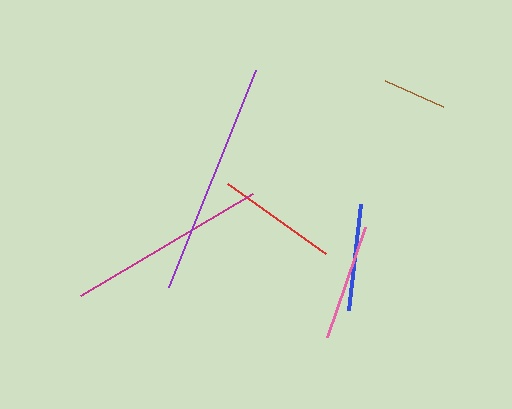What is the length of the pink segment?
The pink segment is approximately 116 pixels long.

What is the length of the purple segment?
The purple segment is approximately 234 pixels long.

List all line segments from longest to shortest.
From longest to shortest: purple, magenta, red, pink, blue, brown.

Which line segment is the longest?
The purple line is the longest at approximately 234 pixels.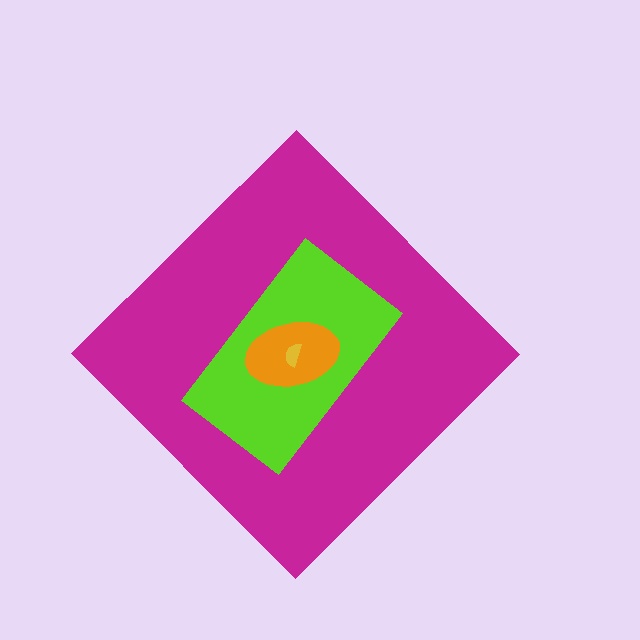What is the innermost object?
The yellow semicircle.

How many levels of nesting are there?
4.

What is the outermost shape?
The magenta diamond.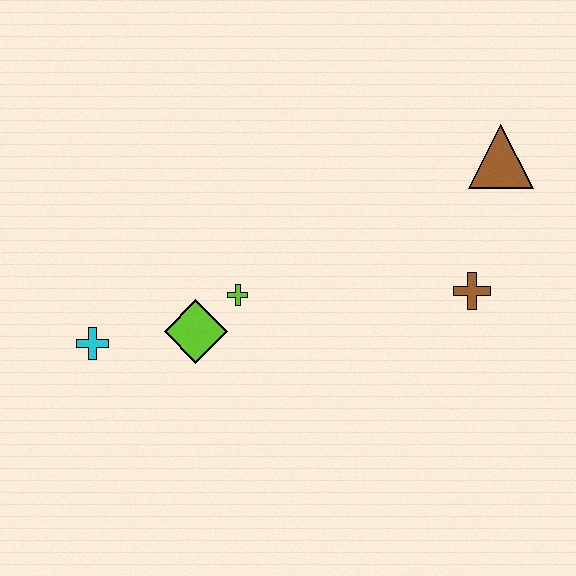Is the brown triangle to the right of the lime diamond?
Yes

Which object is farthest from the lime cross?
The brown triangle is farthest from the lime cross.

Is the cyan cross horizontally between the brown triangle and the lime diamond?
No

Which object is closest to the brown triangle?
The brown cross is closest to the brown triangle.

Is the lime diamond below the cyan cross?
No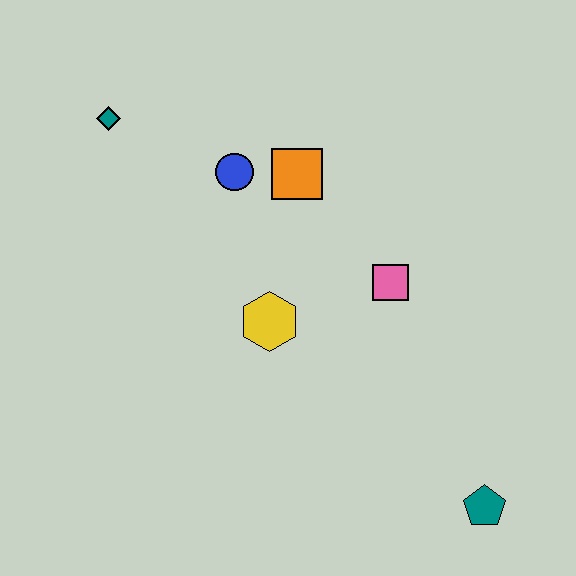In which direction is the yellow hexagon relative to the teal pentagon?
The yellow hexagon is to the left of the teal pentagon.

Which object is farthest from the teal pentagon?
The teal diamond is farthest from the teal pentagon.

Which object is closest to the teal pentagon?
The pink square is closest to the teal pentagon.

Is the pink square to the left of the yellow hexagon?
No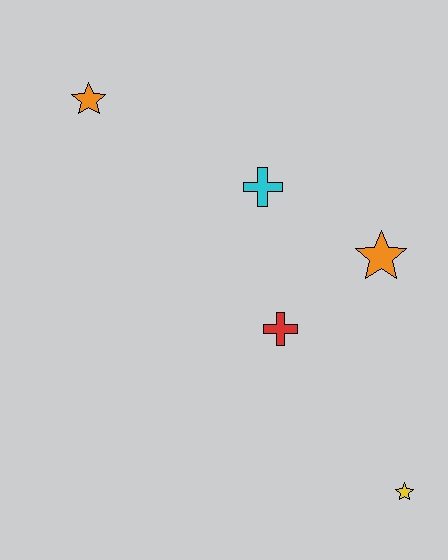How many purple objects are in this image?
There are no purple objects.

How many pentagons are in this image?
There are no pentagons.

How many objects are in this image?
There are 5 objects.